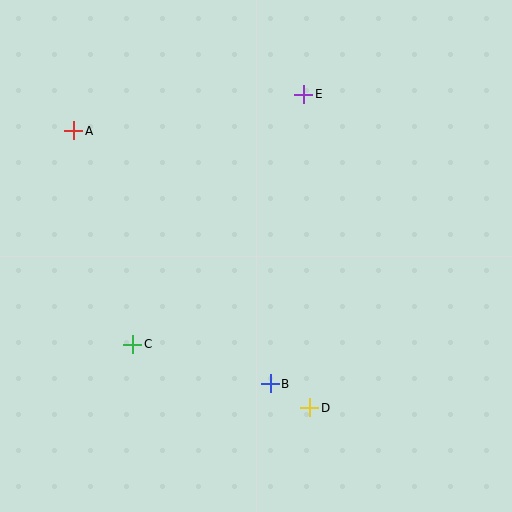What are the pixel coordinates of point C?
Point C is at (133, 344).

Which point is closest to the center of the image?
Point B at (270, 384) is closest to the center.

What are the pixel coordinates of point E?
Point E is at (304, 94).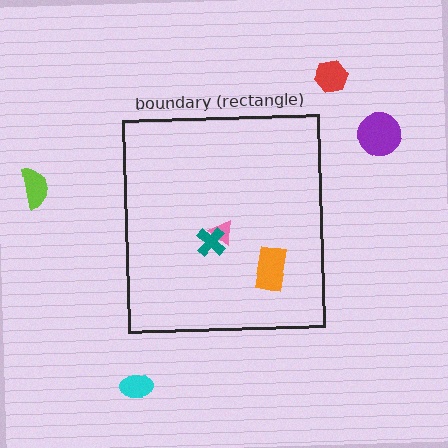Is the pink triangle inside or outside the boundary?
Inside.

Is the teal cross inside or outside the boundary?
Inside.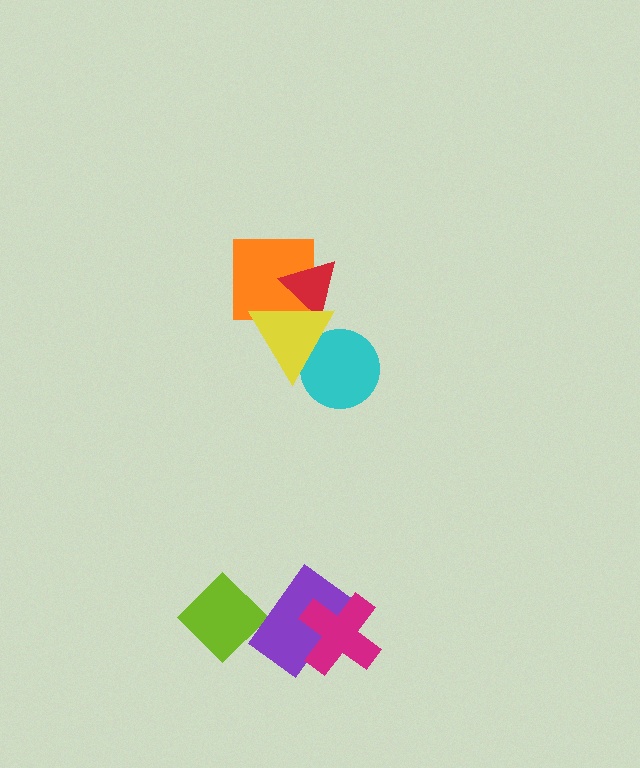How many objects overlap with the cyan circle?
1 object overlaps with the cyan circle.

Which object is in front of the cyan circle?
The yellow triangle is in front of the cyan circle.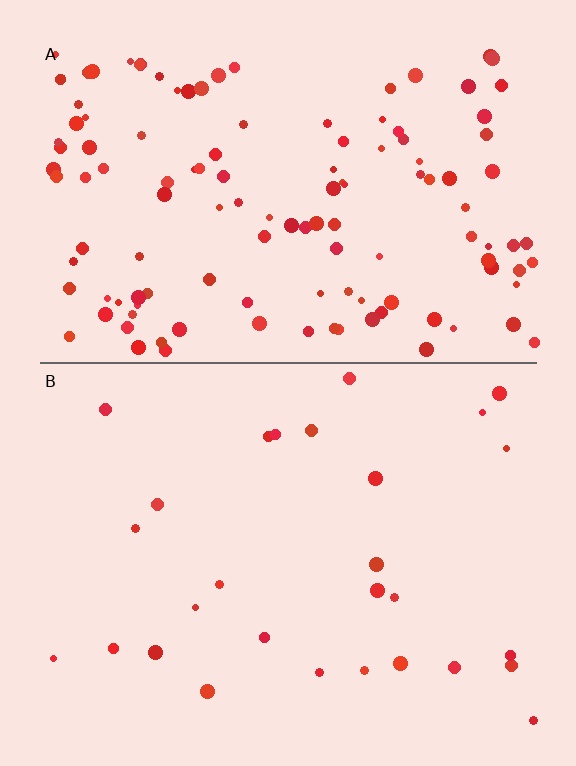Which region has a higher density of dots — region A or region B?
A (the top).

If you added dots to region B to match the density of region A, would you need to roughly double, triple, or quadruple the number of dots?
Approximately quadruple.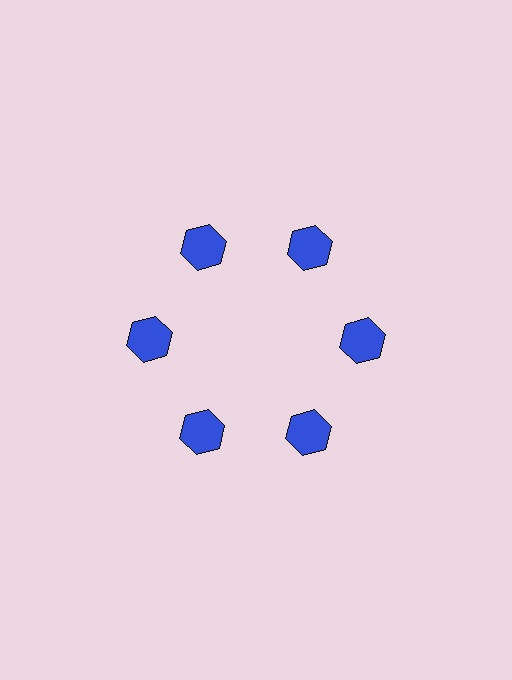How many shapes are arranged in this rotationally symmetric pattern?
There are 6 shapes, arranged in 6 groups of 1.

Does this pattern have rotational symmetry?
Yes, this pattern has 6-fold rotational symmetry. It looks the same after rotating 60 degrees around the center.